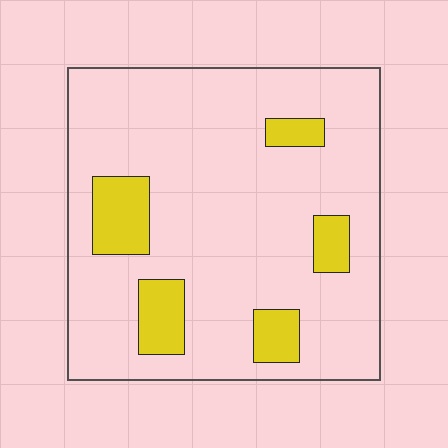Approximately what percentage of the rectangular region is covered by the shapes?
Approximately 15%.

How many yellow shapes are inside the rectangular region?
5.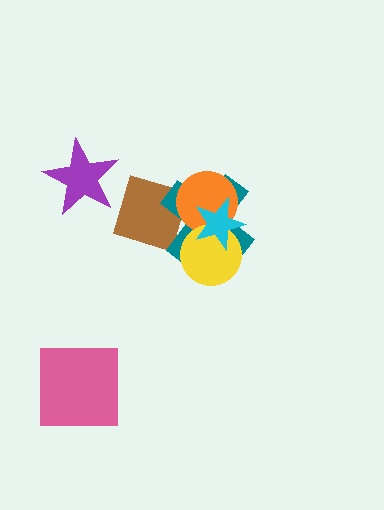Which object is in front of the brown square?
The teal cross is in front of the brown square.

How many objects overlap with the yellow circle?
3 objects overlap with the yellow circle.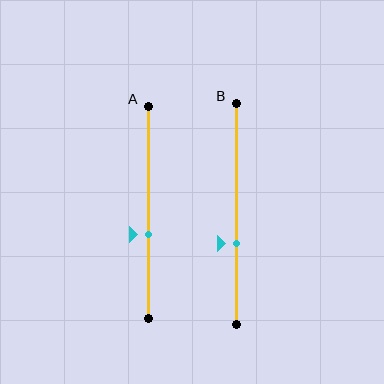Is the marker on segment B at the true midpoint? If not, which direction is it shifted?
No, the marker on segment B is shifted downward by about 13% of the segment length.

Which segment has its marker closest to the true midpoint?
Segment A has its marker closest to the true midpoint.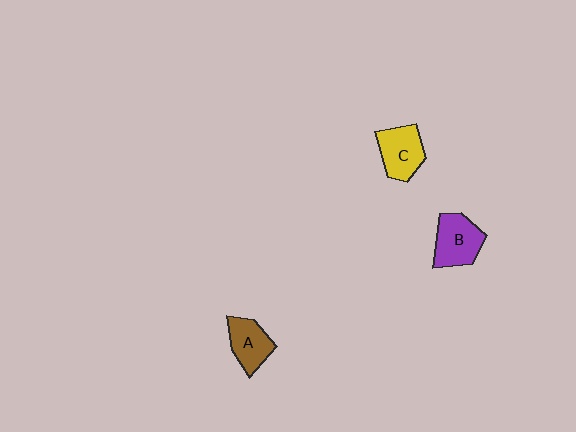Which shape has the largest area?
Shape B (purple).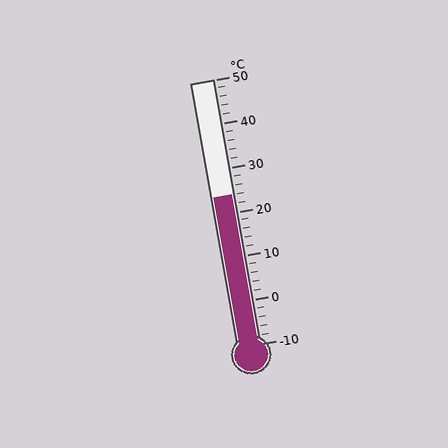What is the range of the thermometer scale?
The thermometer scale ranges from -10°C to 50°C.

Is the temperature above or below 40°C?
The temperature is below 40°C.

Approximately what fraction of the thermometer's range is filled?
The thermometer is filled to approximately 55% of its range.